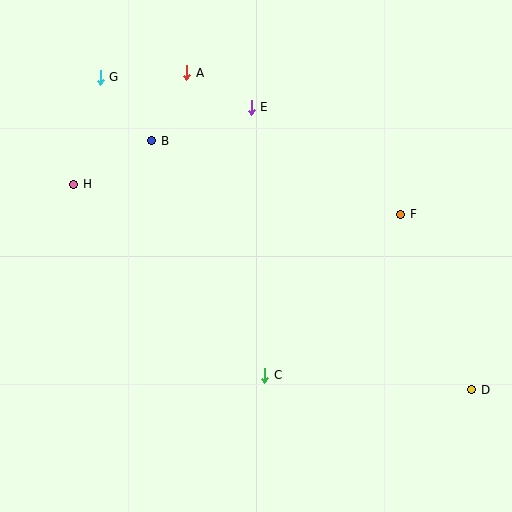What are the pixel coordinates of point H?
Point H is at (74, 184).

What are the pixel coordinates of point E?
Point E is at (251, 107).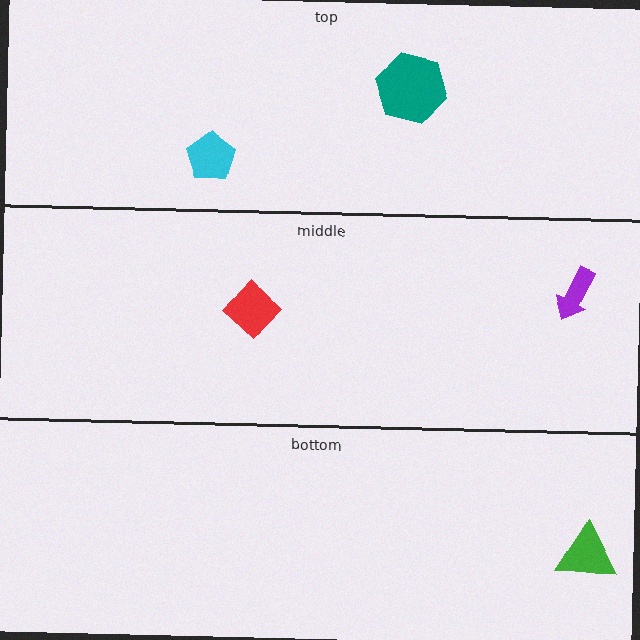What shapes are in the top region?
The cyan pentagon, the teal hexagon.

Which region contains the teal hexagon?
The top region.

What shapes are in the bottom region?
The green triangle.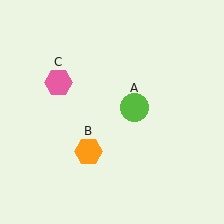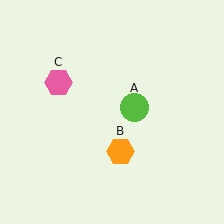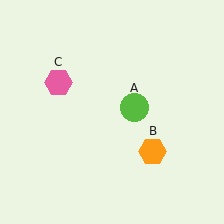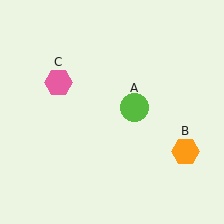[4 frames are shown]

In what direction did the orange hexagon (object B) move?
The orange hexagon (object B) moved right.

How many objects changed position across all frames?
1 object changed position: orange hexagon (object B).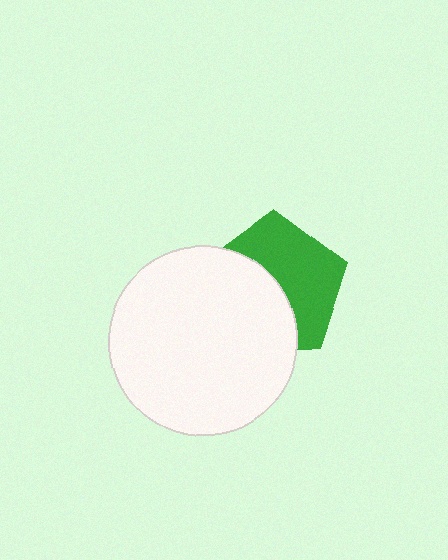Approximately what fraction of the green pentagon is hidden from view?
Roughly 48% of the green pentagon is hidden behind the white circle.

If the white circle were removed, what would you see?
You would see the complete green pentagon.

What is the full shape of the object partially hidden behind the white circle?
The partially hidden object is a green pentagon.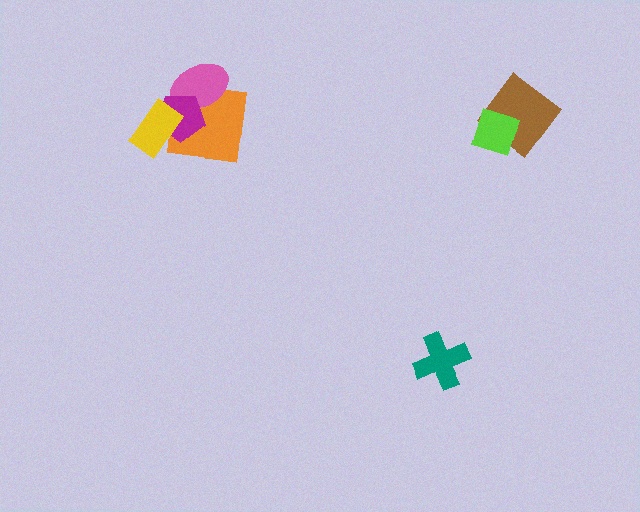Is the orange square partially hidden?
Yes, it is partially covered by another shape.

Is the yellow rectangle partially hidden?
No, no other shape covers it.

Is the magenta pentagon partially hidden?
Yes, it is partially covered by another shape.